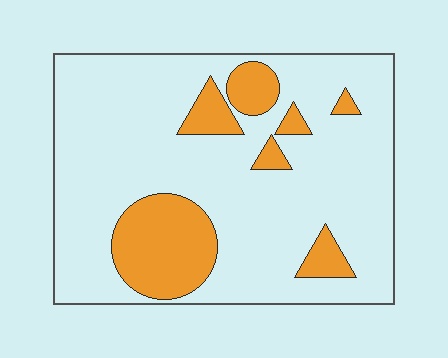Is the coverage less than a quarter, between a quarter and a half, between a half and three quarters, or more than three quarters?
Less than a quarter.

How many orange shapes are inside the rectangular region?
7.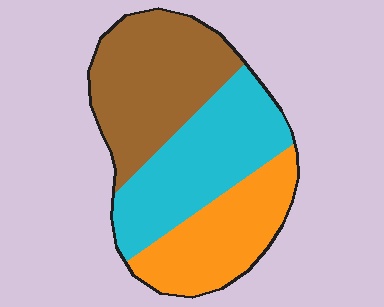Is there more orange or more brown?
Brown.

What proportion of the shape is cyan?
Cyan takes up between a third and a half of the shape.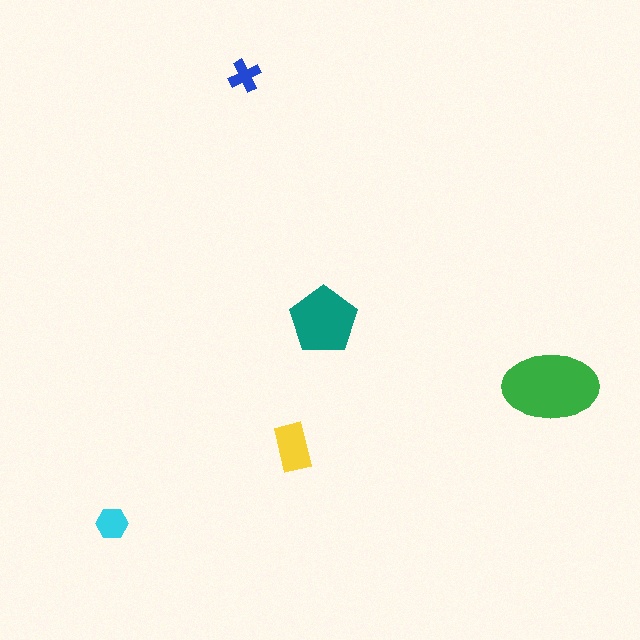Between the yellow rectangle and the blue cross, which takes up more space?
The yellow rectangle.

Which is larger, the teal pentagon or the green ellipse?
The green ellipse.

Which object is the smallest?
The blue cross.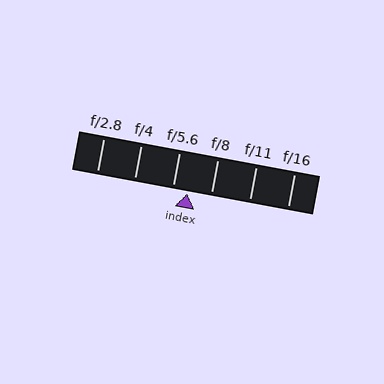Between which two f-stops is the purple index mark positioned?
The index mark is between f/5.6 and f/8.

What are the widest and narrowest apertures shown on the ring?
The widest aperture shown is f/2.8 and the narrowest is f/16.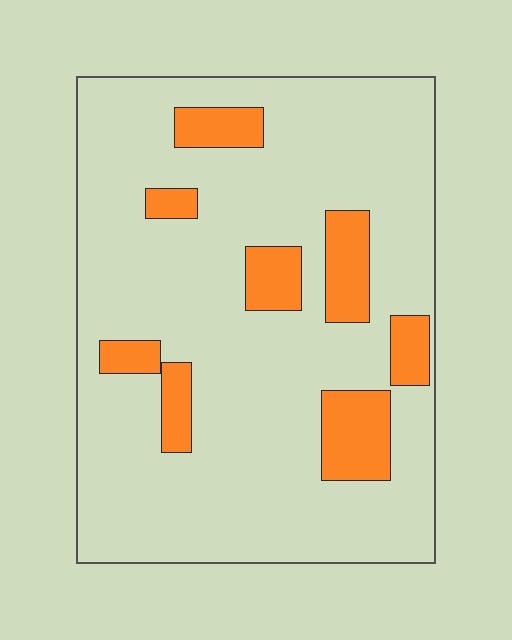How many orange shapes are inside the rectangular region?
8.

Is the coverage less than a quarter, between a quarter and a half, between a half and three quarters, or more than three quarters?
Less than a quarter.